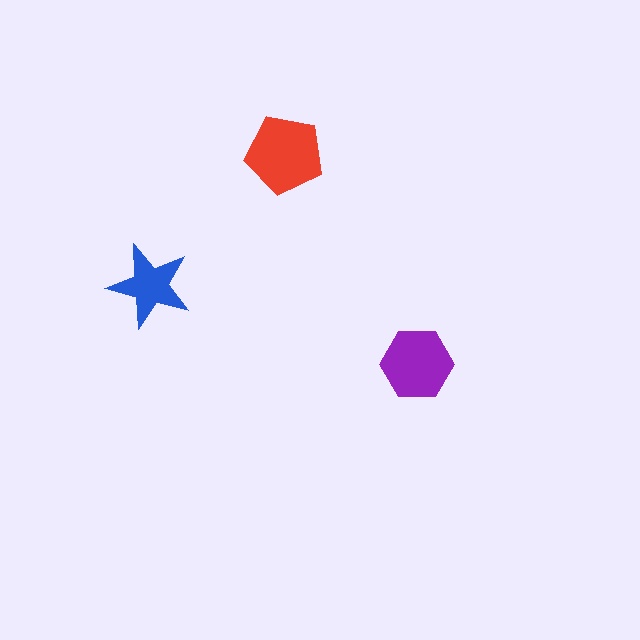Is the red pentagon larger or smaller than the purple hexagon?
Larger.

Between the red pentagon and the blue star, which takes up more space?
The red pentagon.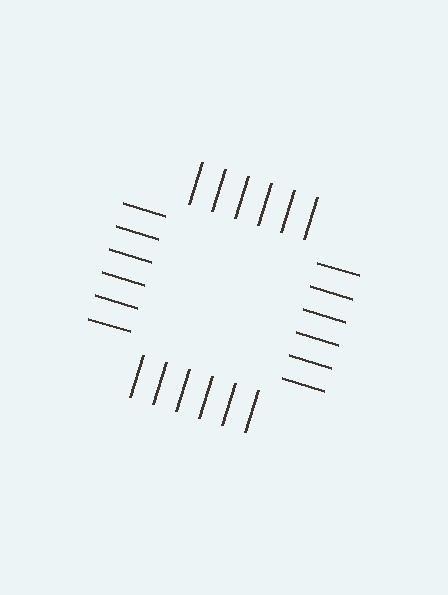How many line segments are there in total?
24 — 6 along each of the 4 edges.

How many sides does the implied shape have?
4 sides — the line-ends trace a square.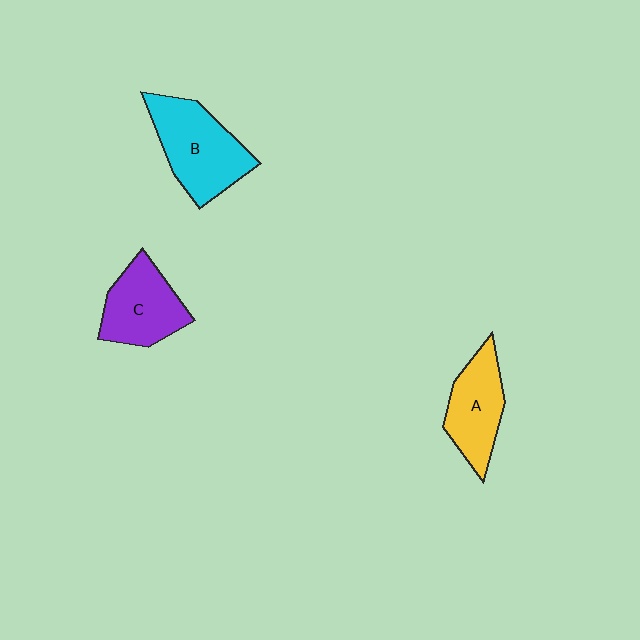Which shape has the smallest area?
Shape A (yellow).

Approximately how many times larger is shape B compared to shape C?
Approximately 1.3 times.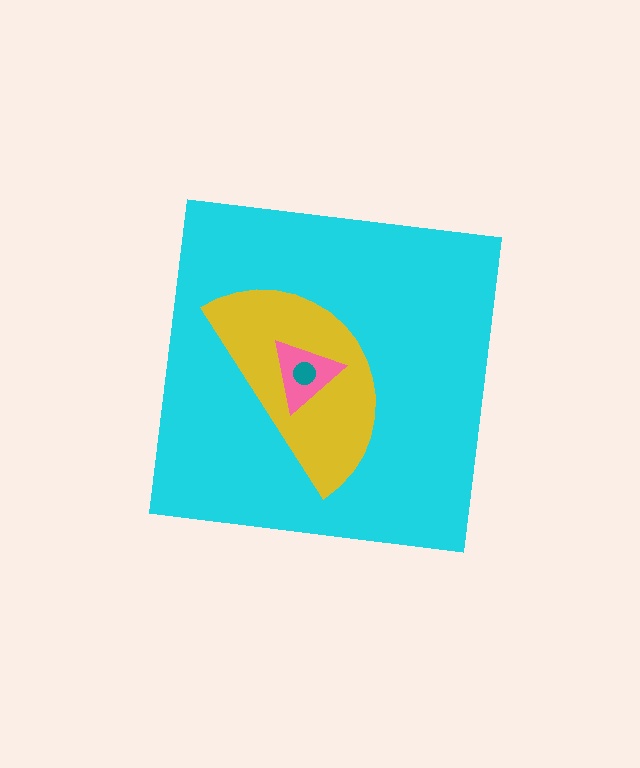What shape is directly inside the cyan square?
The yellow semicircle.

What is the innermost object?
The teal circle.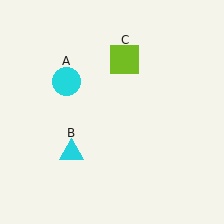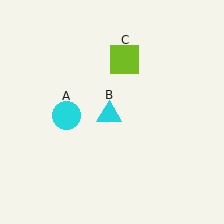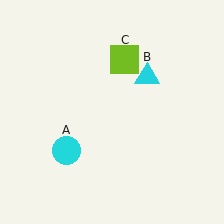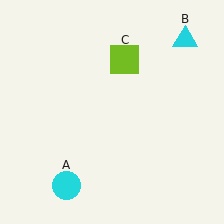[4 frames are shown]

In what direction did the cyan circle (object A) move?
The cyan circle (object A) moved down.